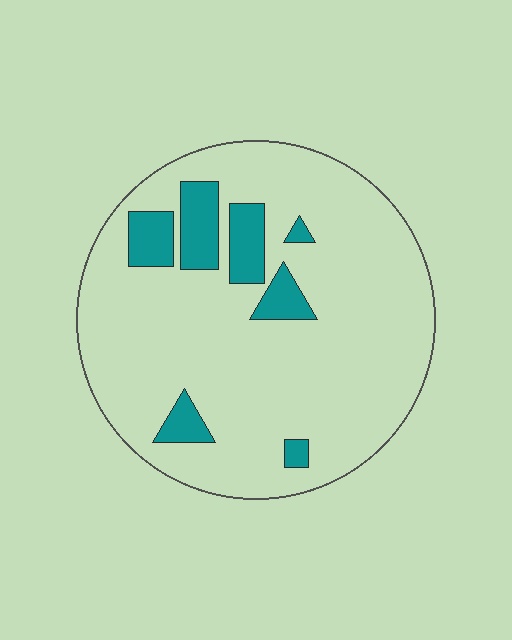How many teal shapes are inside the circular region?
7.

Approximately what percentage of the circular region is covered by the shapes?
Approximately 15%.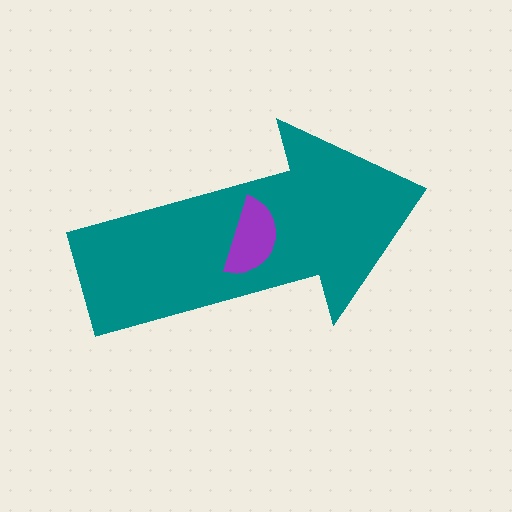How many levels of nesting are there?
2.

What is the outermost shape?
The teal arrow.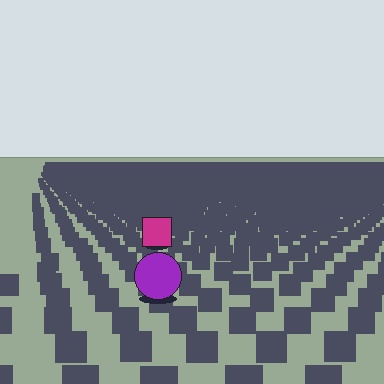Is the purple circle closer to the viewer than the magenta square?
Yes. The purple circle is closer — you can tell from the texture gradient: the ground texture is coarser near it.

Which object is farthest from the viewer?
The magenta square is farthest from the viewer. It appears smaller and the ground texture around it is denser.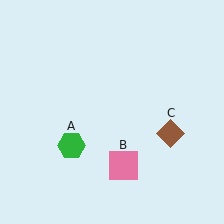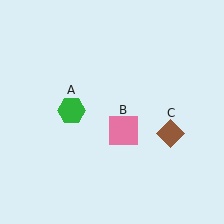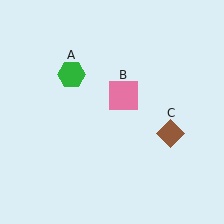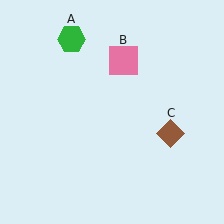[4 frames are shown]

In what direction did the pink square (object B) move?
The pink square (object B) moved up.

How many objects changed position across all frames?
2 objects changed position: green hexagon (object A), pink square (object B).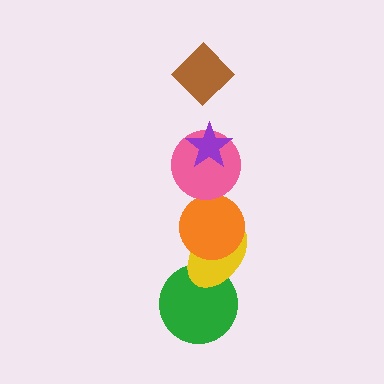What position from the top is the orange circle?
The orange circle is 4th from the top.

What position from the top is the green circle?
The green circle is 6th from the top.